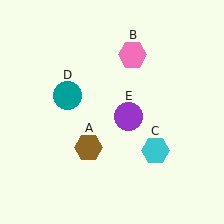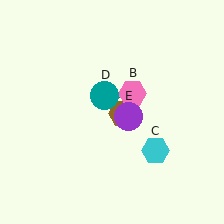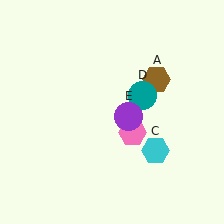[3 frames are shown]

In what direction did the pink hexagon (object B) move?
The pink hexagon (object B) moved down.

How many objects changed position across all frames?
3 objects changed position: brown hexagon (object A), pink hexagon (object B), teal circle (object D).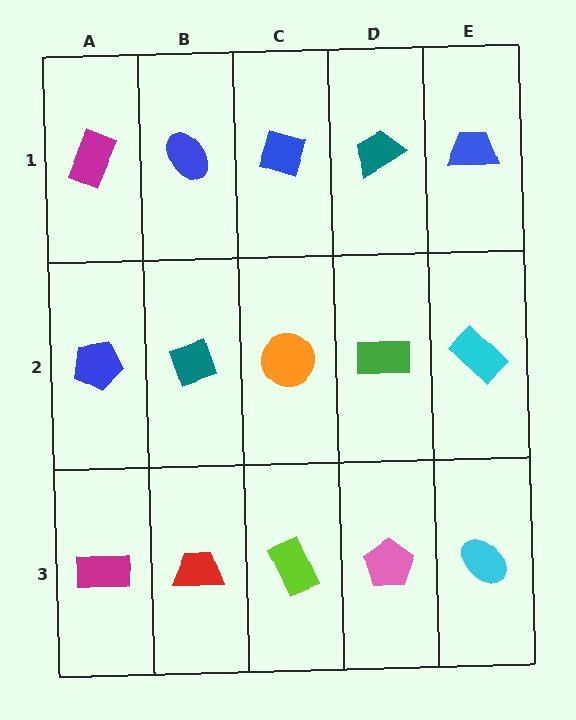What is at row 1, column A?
A magenta rectangle.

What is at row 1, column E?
A blue trapezoid.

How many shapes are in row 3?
5 shapes.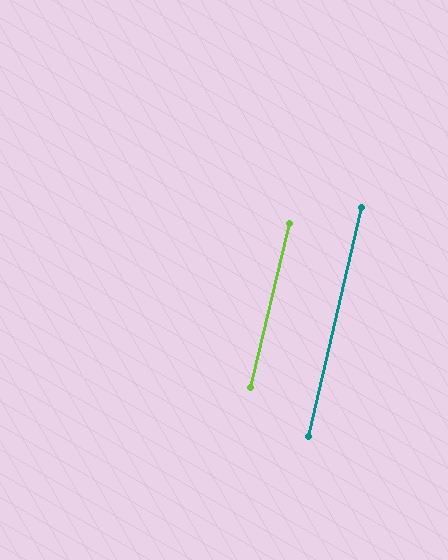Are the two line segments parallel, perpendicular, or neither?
Parallel — their directions differ by only 0.4°.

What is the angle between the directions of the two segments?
Approximately 0 degrees.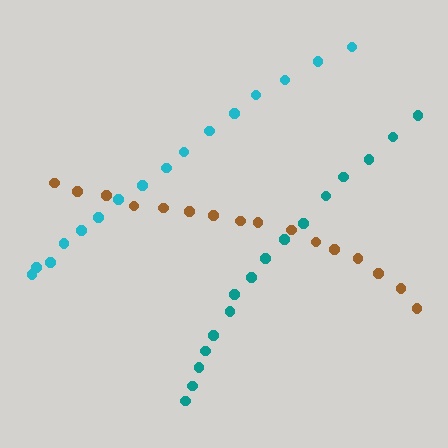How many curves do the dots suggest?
There are 3 distinct paths.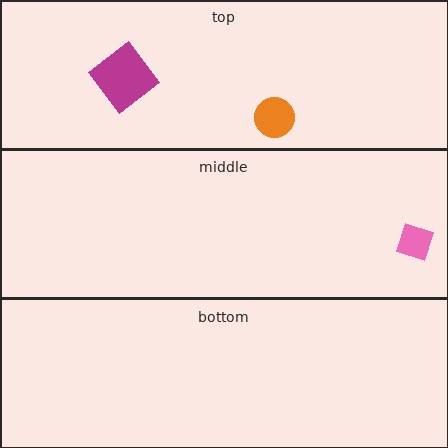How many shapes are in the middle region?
1.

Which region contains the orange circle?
The top region.